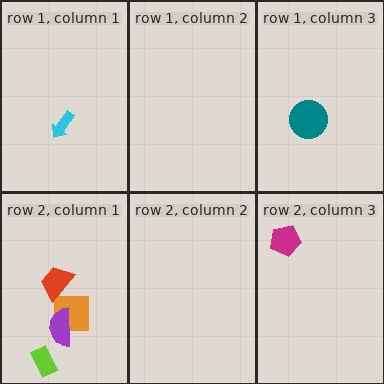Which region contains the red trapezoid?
The row 2, column 1 region.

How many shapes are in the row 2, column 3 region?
1.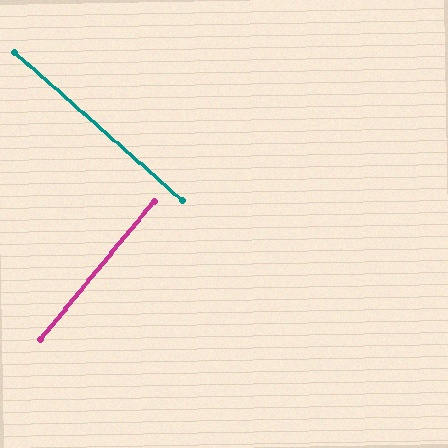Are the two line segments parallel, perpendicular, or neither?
Perpendicular — they meet at approximately 88°.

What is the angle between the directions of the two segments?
Approximately 88 degrees.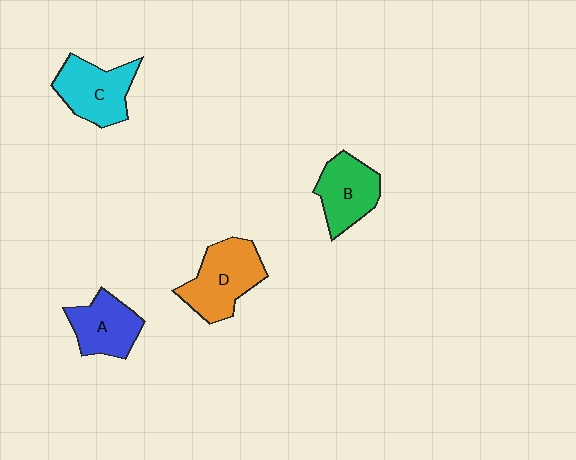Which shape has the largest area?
Shape D (orange).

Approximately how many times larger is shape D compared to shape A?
Approximately 1.3 times.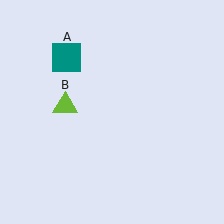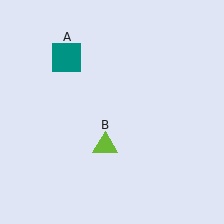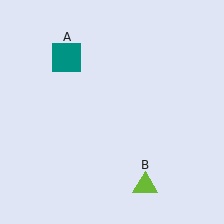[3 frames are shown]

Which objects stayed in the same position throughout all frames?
Teal square (object A) remained stationary.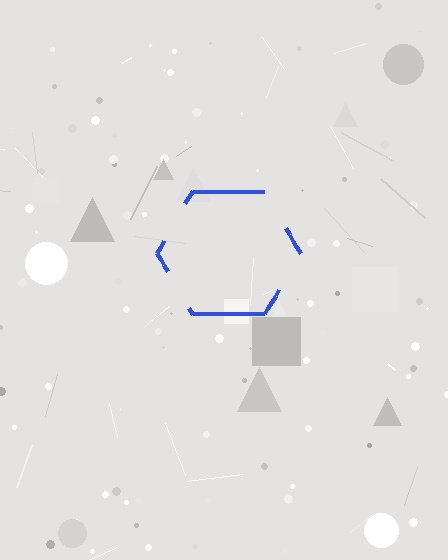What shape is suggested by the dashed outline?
The dashed outline suggests a hexagon.